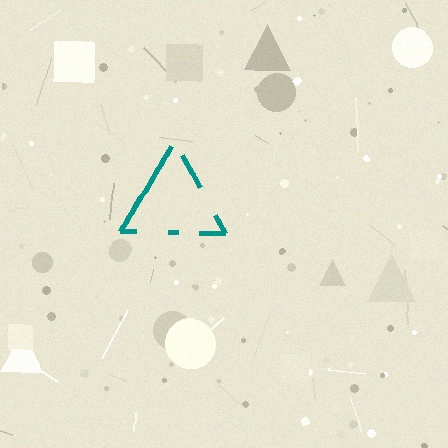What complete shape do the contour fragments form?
The contour fragments form a triangle.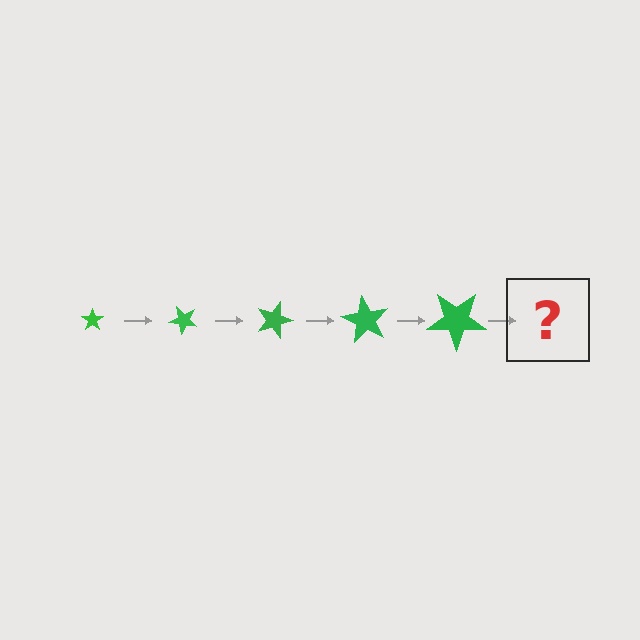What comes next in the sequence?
The next element should be a star, larger than the previous one and rotated 225 degrees from the start.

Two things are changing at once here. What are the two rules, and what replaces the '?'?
The two rules are that the star grows larger each step and it rotates 45 degrees each step. The '?' should be a star, larger than the previous one and rotated 225 degrees from the start.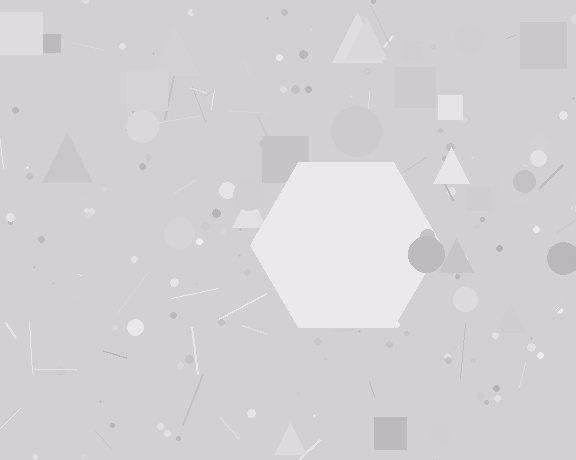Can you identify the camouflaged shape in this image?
The camouflaged shape is a hexagon.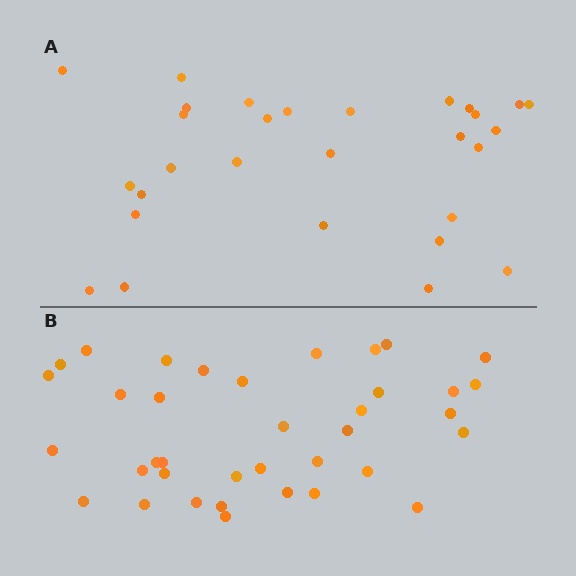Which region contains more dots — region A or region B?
Region B (the bottom region) has more dots.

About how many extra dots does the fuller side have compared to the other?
Region B has roughly 8 or so more dots than region A.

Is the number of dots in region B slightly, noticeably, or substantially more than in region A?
Region B has noticeably more, but not dramatically so. The ratio is roughly 1.3 to 1.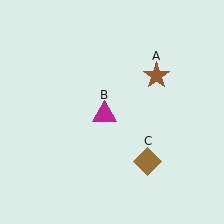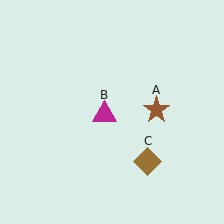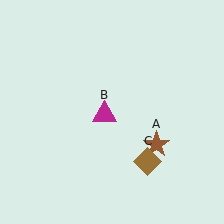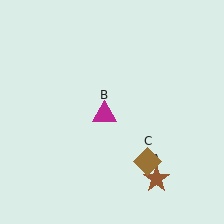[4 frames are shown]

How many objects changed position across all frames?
1 object changed position: brown star (object A).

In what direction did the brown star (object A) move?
The brown star (object A) moved down.